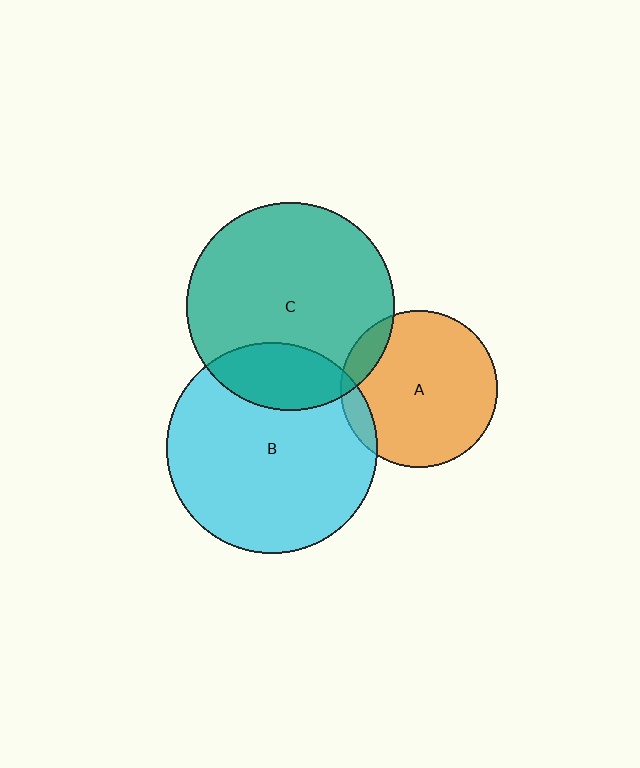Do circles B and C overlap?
Yes.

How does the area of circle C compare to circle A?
Approximately 1.7 times.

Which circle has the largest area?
Circle B (cyan).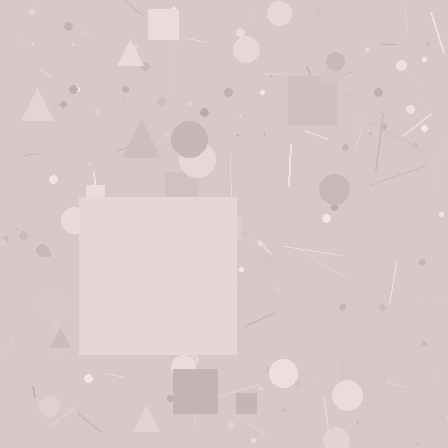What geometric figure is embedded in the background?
A square is embedded in the background.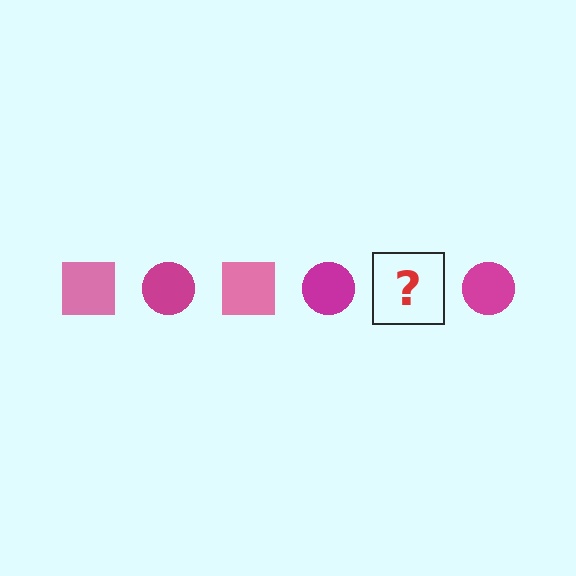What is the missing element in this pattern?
The missing element is a pink square.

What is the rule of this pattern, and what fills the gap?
The rule is that the pattern alternates between pink square and magenta circle. The gap should be filled with a pink square.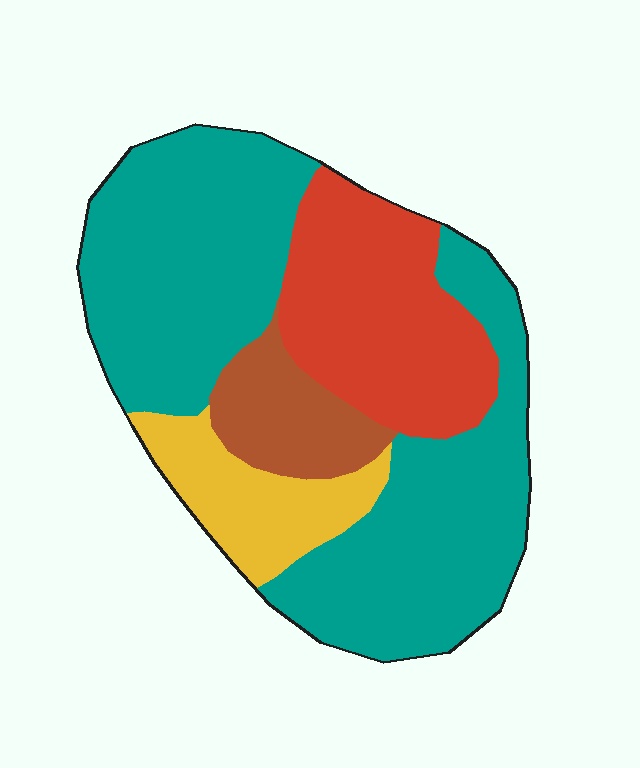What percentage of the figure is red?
Red covers 23% of the figure.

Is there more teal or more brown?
Teal.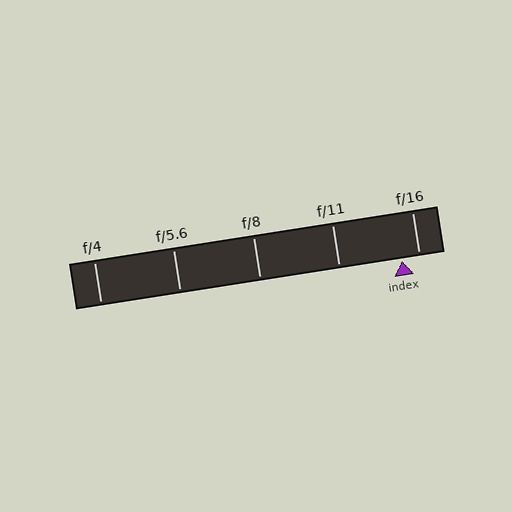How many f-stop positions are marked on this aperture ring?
There are 5 f-stop positions marked.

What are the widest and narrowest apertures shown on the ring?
The widest aperture shown is f/4 and the narrowest is f/16.